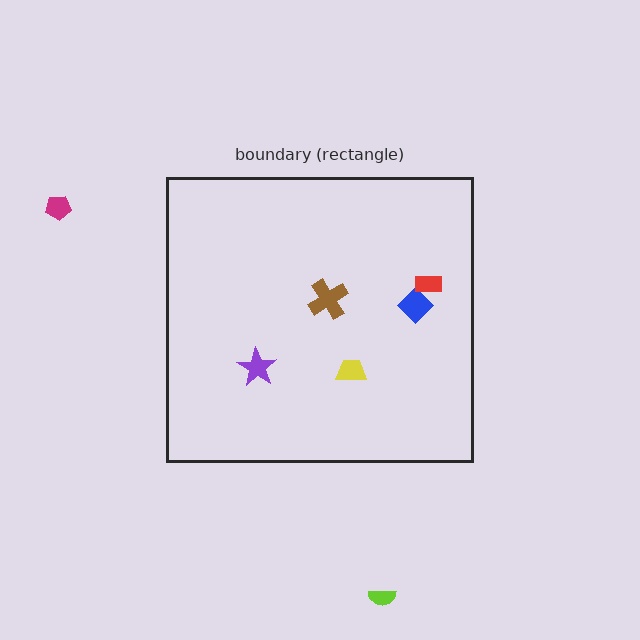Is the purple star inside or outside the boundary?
Inside.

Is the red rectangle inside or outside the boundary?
Inside.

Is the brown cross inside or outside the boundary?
Inside.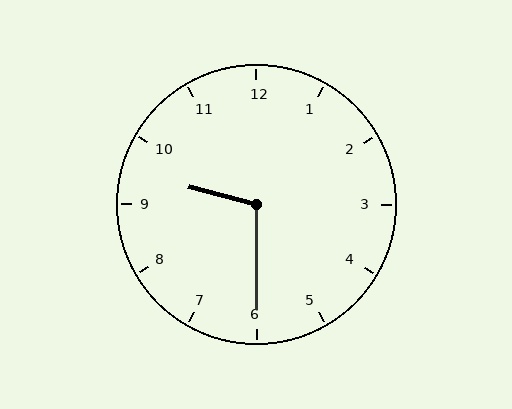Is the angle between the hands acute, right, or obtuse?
It is obtuse.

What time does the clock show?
9:30.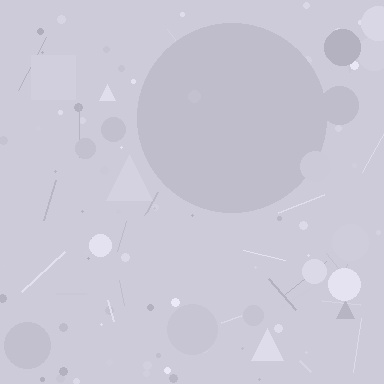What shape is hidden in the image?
A circle is hidden in the image.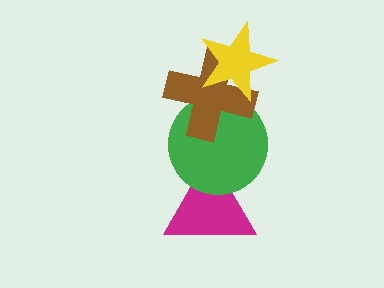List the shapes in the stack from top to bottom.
From top to bottom: the yellow star, the brown cross, the green circle, the magenta triangle.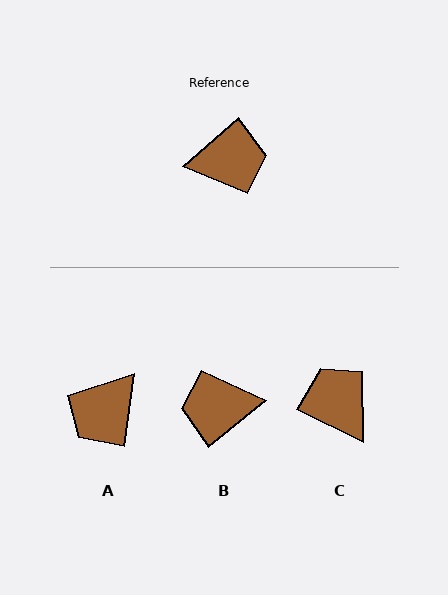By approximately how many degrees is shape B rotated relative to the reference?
Approximately 178 degrees counter-clockwise.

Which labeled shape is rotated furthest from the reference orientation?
B, about 178 degrees away.